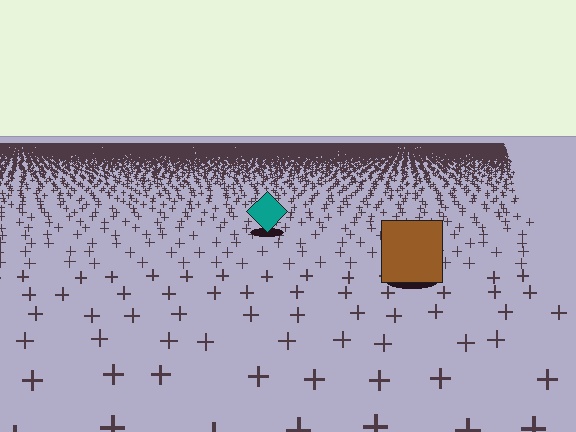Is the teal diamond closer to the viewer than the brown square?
No. The brown square is closer — you can tell from the texture gradient: the ground texture is coarser near it.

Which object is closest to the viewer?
The brown square is closest. The texture marks near it are larger and more spread out.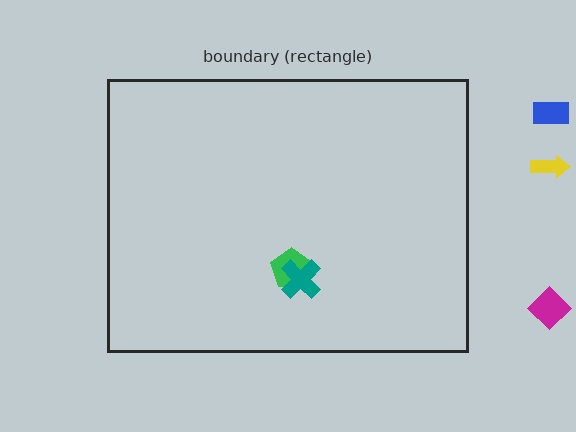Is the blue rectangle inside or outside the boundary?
Outside.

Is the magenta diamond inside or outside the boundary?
Outside.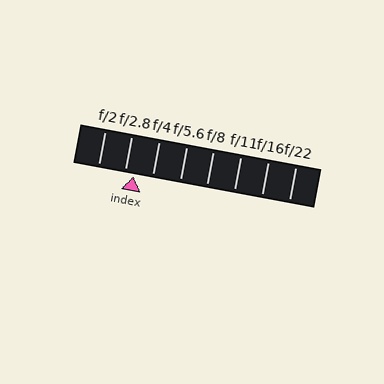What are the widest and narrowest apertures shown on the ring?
The widest aperture shown is f/2 and the narrowest is f/22.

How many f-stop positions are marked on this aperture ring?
There are 8 f-stop positions marked.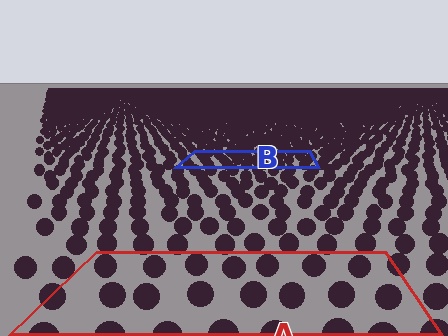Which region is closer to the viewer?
Region A is closer. The texture elements there are larger and more spread out.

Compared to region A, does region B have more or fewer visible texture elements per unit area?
Region B has more texture elements per unit area — they are packed more densely because it is farther away.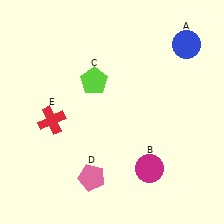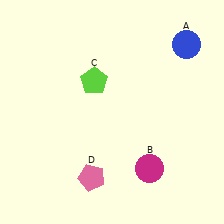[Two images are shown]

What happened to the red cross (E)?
The red cross (E) was removed in Image 2. It was in the bottom-left area of Image 1.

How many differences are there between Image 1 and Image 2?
There is 1 difference between the two images.